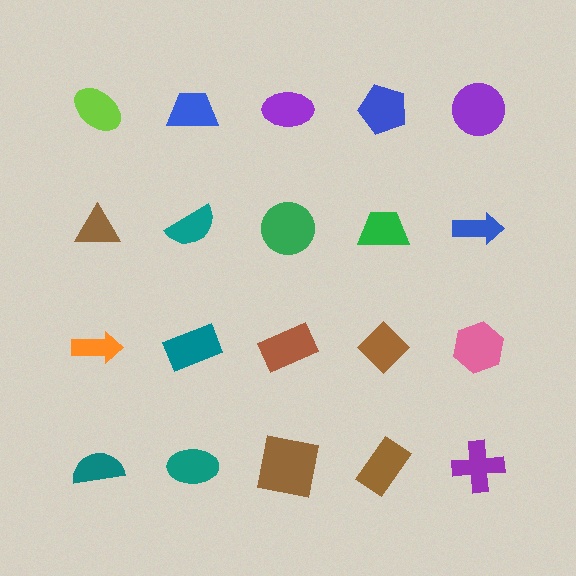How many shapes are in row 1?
5 shapes.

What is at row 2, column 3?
A green circle.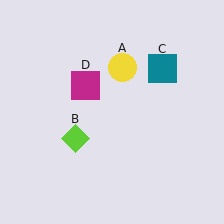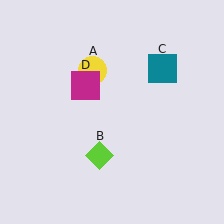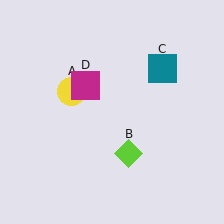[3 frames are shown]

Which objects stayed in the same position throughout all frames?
Teal square (object C) and magenta square (object D) remained stationary.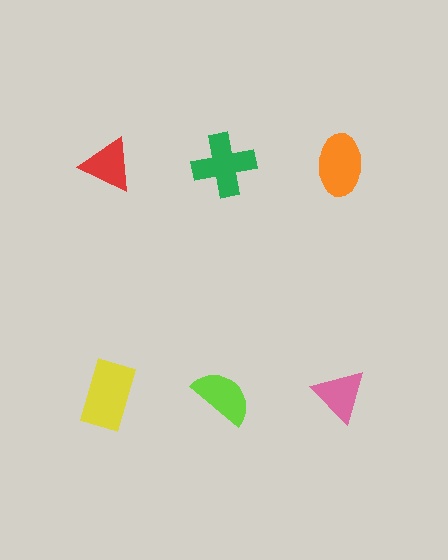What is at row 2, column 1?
A yellow rectangle.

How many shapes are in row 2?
3 shapes.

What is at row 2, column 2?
A lime semicircle.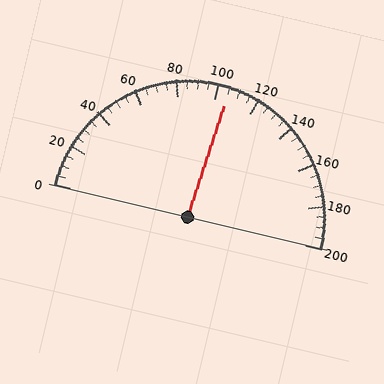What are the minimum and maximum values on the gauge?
The gauge ranges from 0 to 200.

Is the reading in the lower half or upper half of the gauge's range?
The reading is in the upper half of the range (0 to 200).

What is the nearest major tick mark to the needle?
The nearest major tick mark is 100.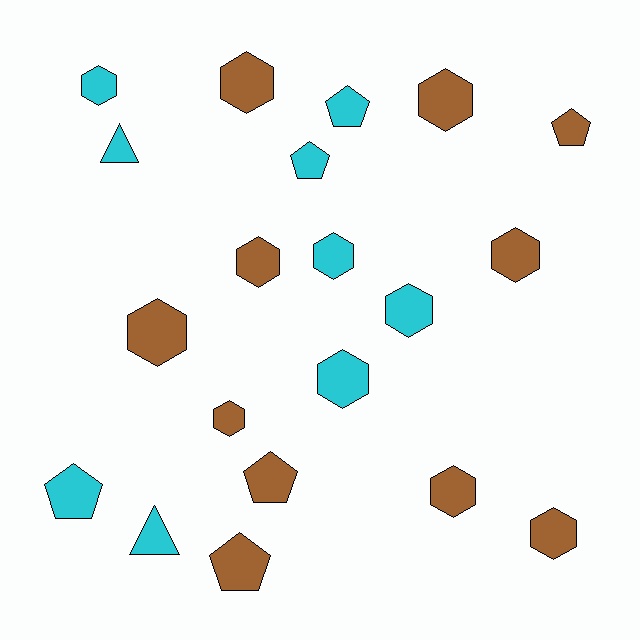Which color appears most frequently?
Brown, with 11 objects.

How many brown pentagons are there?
There are 3 brown pentagons.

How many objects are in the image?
There are 20 objects.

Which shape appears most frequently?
Hexagon, with 12 objects.